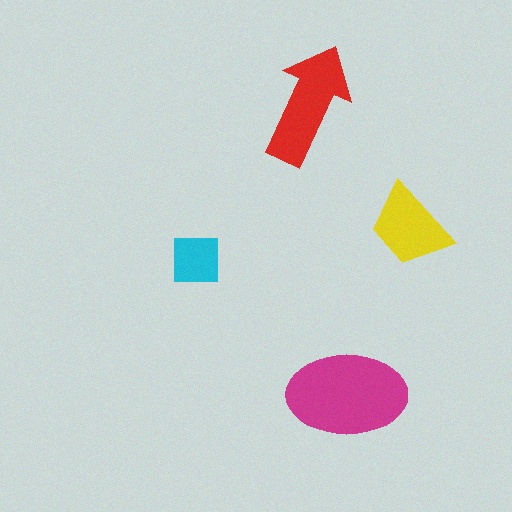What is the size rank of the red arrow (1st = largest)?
2nd.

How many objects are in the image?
There are 4 objects in the image.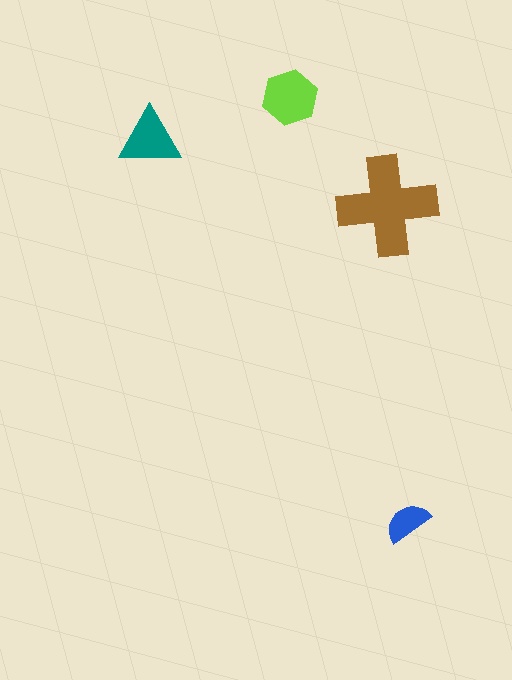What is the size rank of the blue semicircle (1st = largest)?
4th.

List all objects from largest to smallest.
The brown cross, the lime hexagon, the teal triangle, the blue semicircle.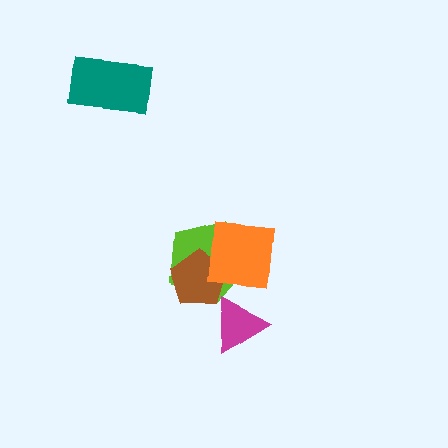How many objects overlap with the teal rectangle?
0 objects overlap with the teal rectangle.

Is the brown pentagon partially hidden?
Yes, it is partially covered by another shape.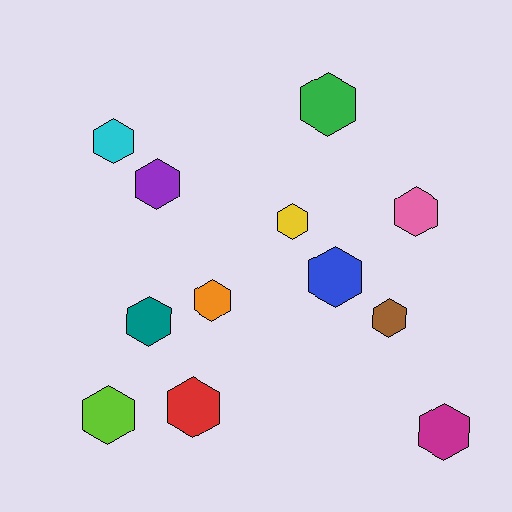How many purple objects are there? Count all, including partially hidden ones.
There is 1 purple object.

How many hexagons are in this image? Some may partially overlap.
There are 12 hexagons.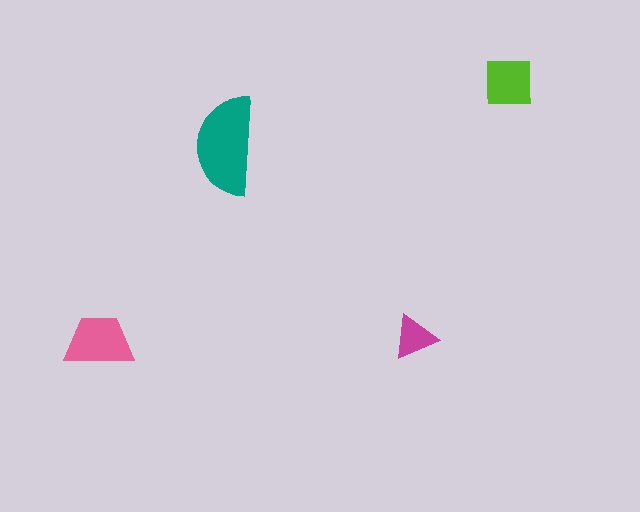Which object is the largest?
The teal semicircle.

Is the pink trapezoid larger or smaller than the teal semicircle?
Smaller.